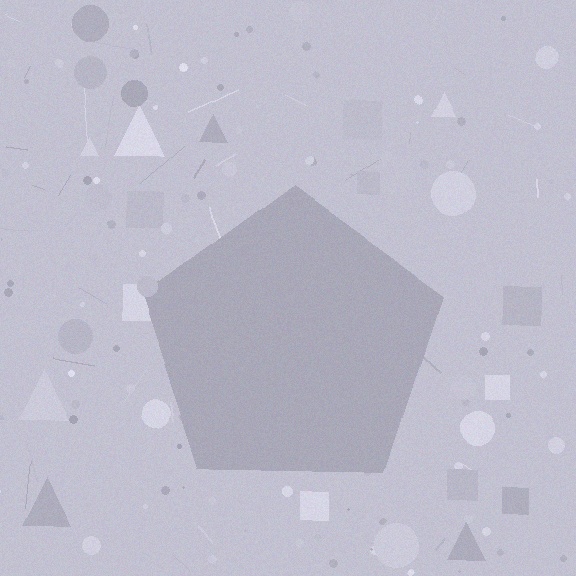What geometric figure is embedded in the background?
A pentagon is embedded in the background.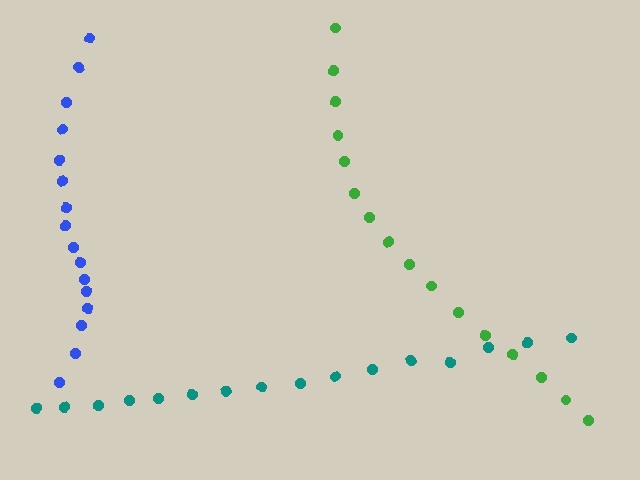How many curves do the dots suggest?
There are 3 distinct paths.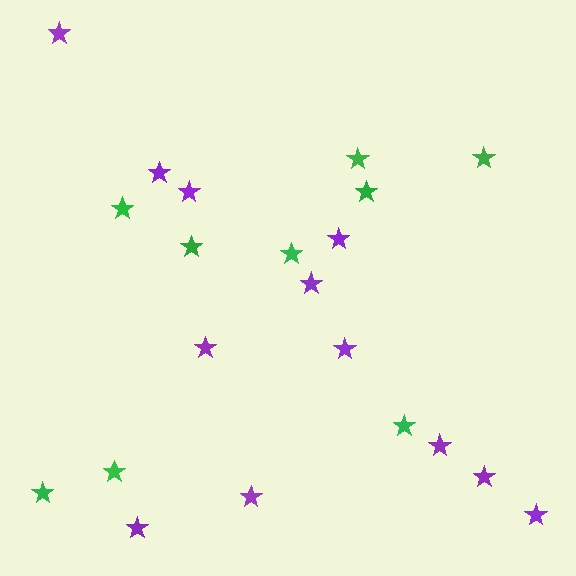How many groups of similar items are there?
There are 2 groups: one group of purple stars (12) and one group of green stars (9).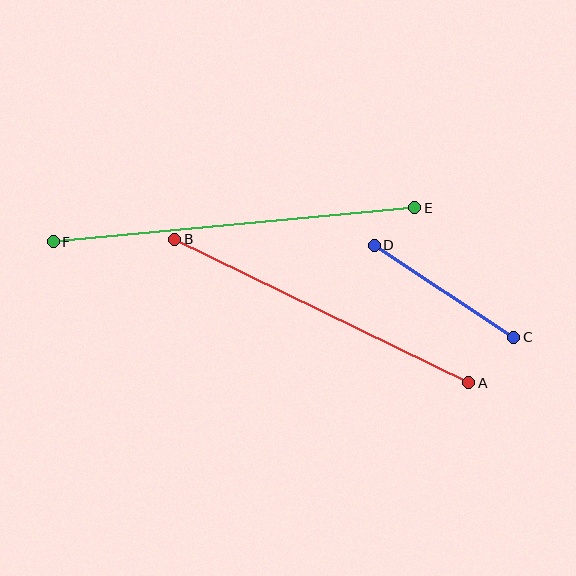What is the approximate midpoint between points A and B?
The midpoint is at approximately (322, 311) pixels.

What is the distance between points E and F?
The distance is approximately 363 pixels.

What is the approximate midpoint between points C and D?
The midpoint is at approximately (444, 291) pixels.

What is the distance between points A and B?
The distance is approximately 327 pixels.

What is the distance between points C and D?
The distance is approximately 167 pixels.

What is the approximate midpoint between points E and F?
The midpoint is at approximately (234, 225) pixels.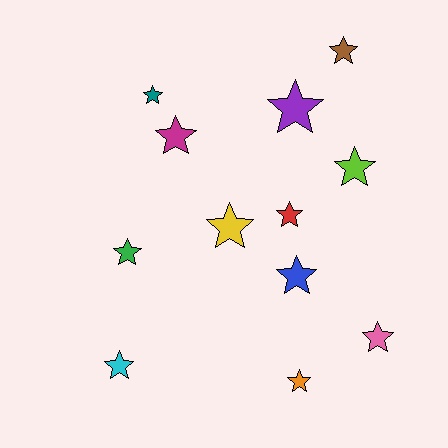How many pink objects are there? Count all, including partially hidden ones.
There is 1 pink object.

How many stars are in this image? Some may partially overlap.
There are 12 stars.